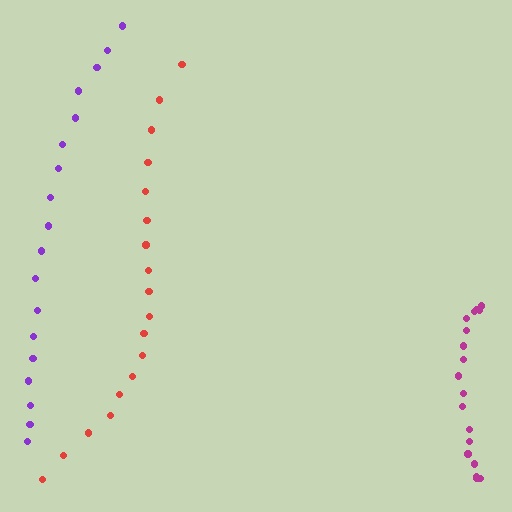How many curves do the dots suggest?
There are 3 distinct paths.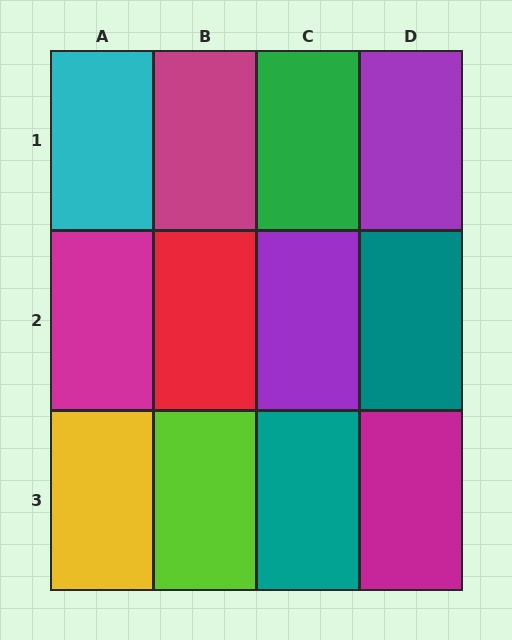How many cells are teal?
2 cells are teal.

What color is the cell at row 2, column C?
Purple.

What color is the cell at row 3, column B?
Lime.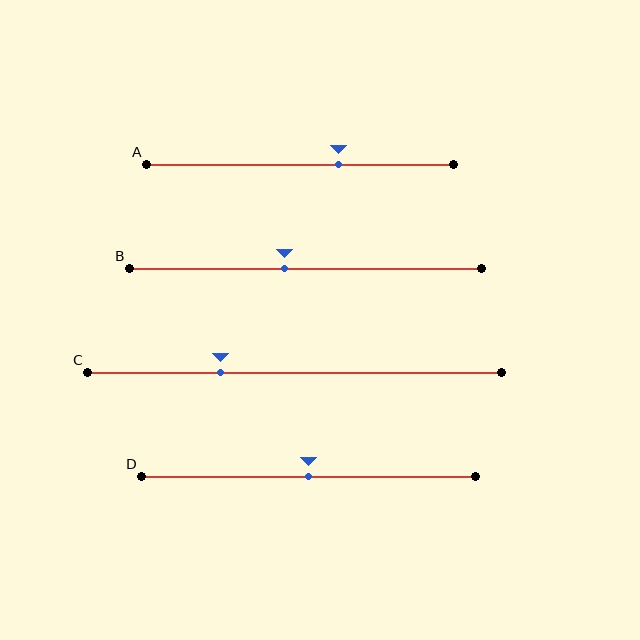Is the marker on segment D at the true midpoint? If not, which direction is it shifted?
Yes, the marker on segment D is at the true midpoint.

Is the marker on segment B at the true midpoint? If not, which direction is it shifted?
No, the marker on segment B is shifted to the left by about 6% of the segment length.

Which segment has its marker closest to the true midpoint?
Segment D has its marker closest to the true midpoint.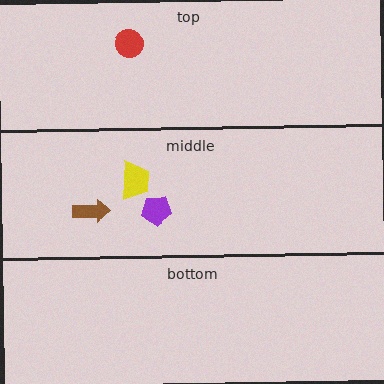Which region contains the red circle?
The top region.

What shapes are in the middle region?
The yellow trapezoid, the brown arrow, the purple pentagon.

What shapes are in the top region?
The red circle.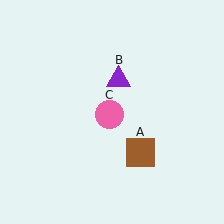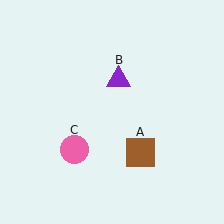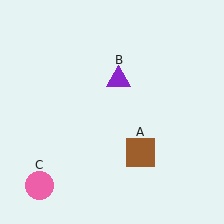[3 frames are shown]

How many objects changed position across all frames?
1 object changed position: pink circle (object C).